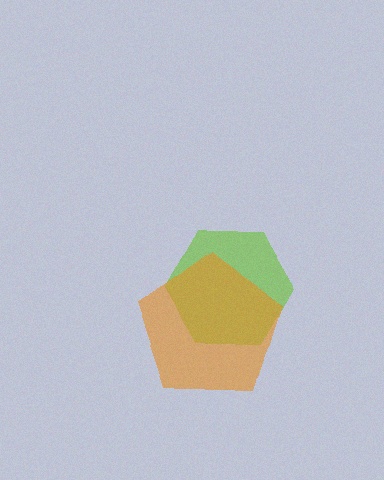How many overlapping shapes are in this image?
There are 2 overlapping shapes in the image.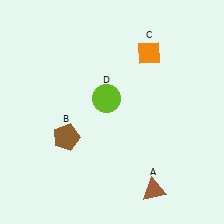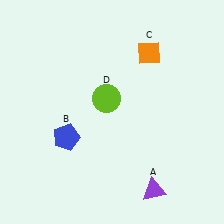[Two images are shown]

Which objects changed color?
A changed from brown to purple. B changed from brown to blue.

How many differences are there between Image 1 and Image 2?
There are 2 differences between the two images.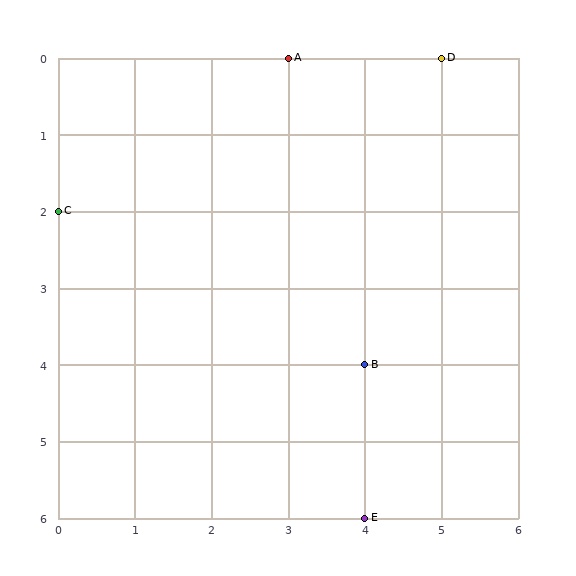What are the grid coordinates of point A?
Point A is at grid coordinates (3, 0).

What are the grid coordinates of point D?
Point D is at grid coordinates (5, 0).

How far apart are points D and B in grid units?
Points D and B are 1 column and 4 rows apart (about 4.1 grid units diagonally).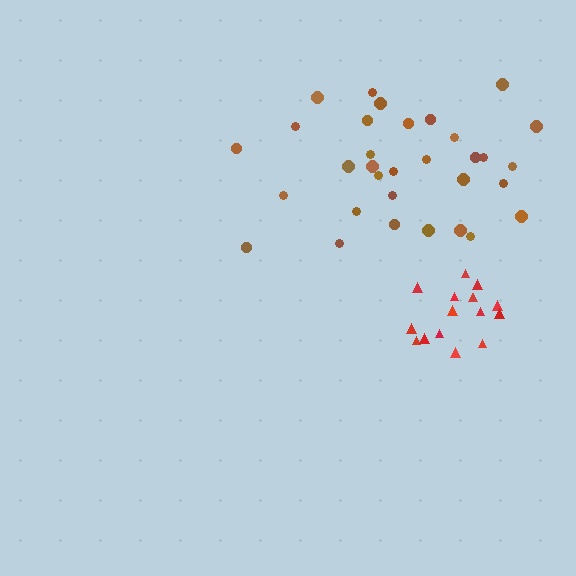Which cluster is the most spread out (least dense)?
Brown.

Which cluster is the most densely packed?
Red.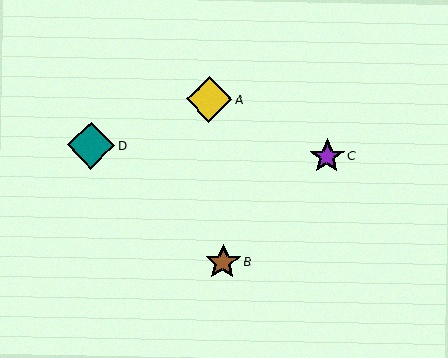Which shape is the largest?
The teal diamond (labeled D) is the largest.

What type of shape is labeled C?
Shape C is a purple star.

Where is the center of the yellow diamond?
The center of the yellow diamond is at (209, 99).